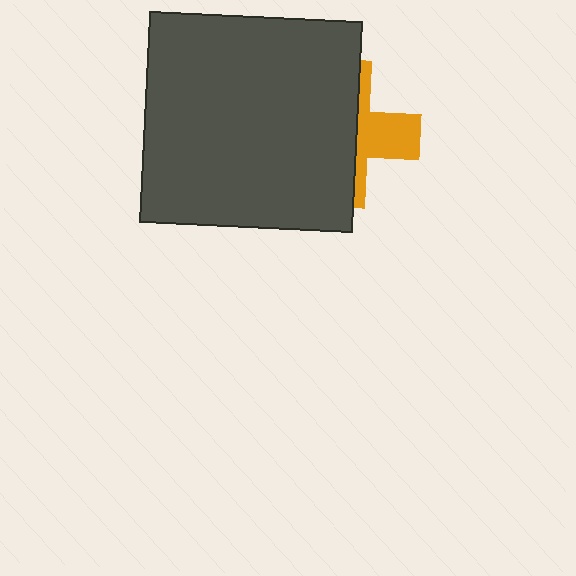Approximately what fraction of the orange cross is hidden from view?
Roughly 64% of the orange cross is hidden behind the dark gray rectangle.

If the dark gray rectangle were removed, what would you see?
You would see the complete orange cross.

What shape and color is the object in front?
The object in front is a dark gray rectangle.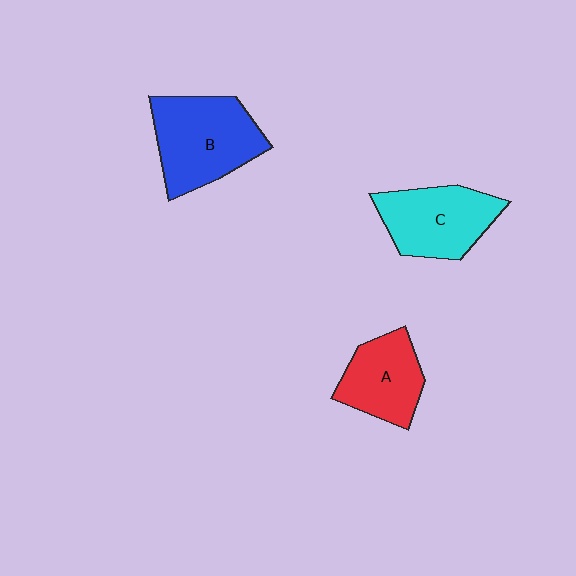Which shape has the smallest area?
Shape A (red).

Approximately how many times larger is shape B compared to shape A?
Approximately 1.4 times.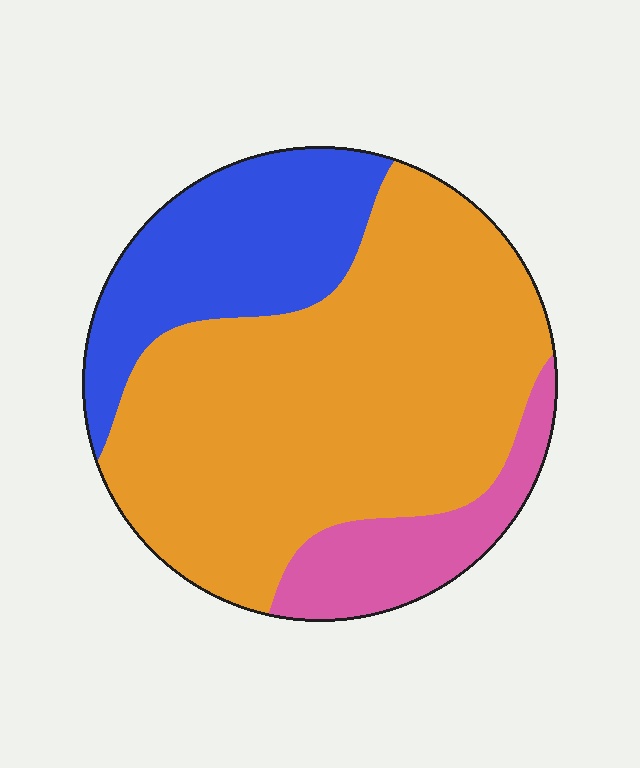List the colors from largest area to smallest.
From largest to smallest: orange, blue, pink.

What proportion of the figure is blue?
Blue covers around 25% of the figure.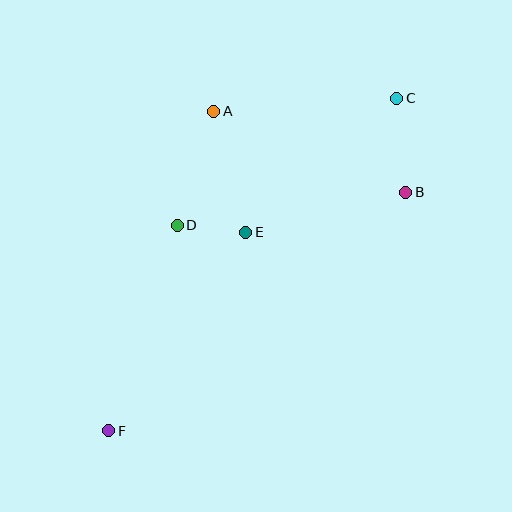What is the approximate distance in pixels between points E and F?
The distance between E and F is approximately 242 pixels.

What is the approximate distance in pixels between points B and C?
The distance between B and C is approximately 94 pixels.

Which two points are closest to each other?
Points D and E are closest to each other.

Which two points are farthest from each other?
Points C and F are farthest from each other.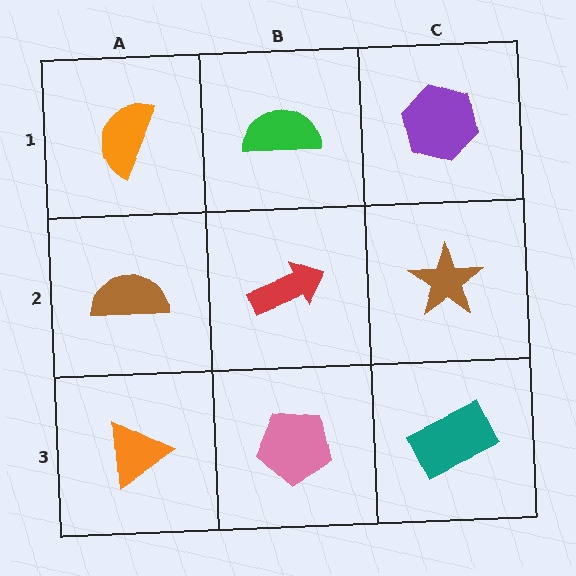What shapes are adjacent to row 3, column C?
A brown star (row 2, column C), a pink pentagon (row 3, column B).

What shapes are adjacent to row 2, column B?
A green semicircle (row 1, column B), a pink pentagon (row 3, column B), a brown semicircle (row 2, column A), a brown star (row 2, column C).